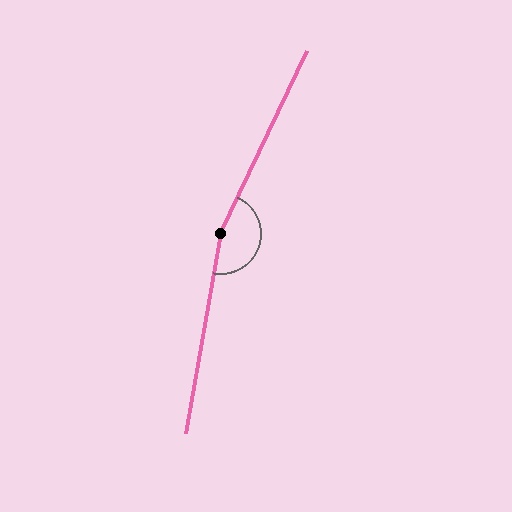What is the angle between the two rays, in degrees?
Approximately 164 degrees.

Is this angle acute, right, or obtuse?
It is obtuse.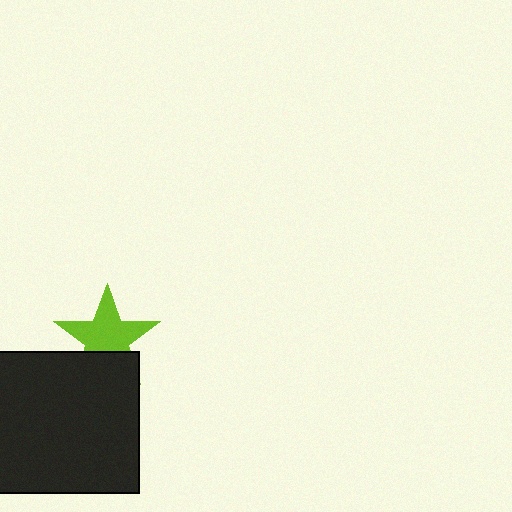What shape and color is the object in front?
The object in front is a black rectangle.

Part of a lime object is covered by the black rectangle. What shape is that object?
It is a star.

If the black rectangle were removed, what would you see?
You would see the complete lime star.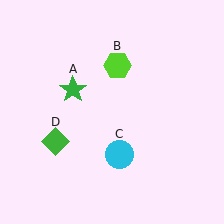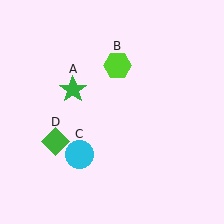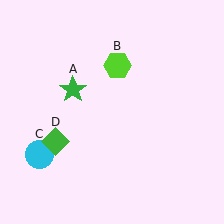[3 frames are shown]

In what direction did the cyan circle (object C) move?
The cyan circle (object C) moved left.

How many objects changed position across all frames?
1 object changed position: cyan circle (object C).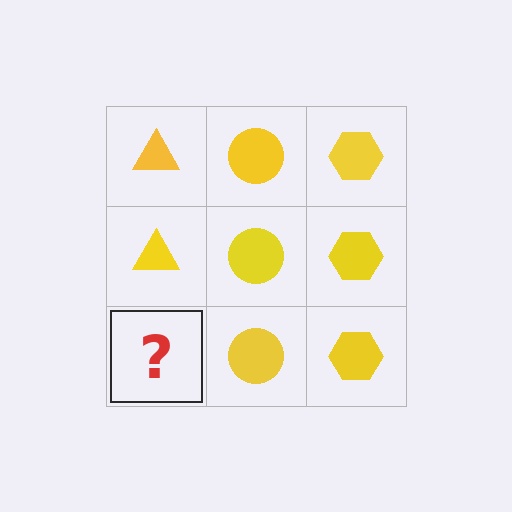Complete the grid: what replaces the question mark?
The question mark should be replaced with a yellow triangle.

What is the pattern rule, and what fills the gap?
The rule is that each column has a consistent shape. The gap should be filled with a yellow triangle.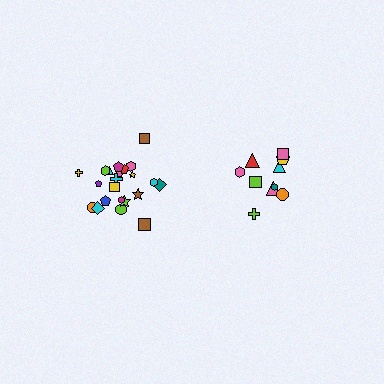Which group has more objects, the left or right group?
The left group.